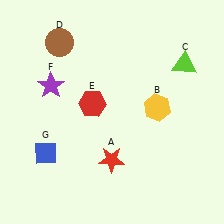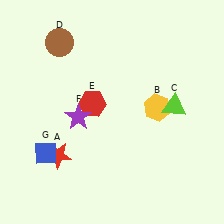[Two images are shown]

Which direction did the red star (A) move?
The red star (A) moved left.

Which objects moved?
The objects that moved are: the red star (A), the lime triangle (C), the purple star (F).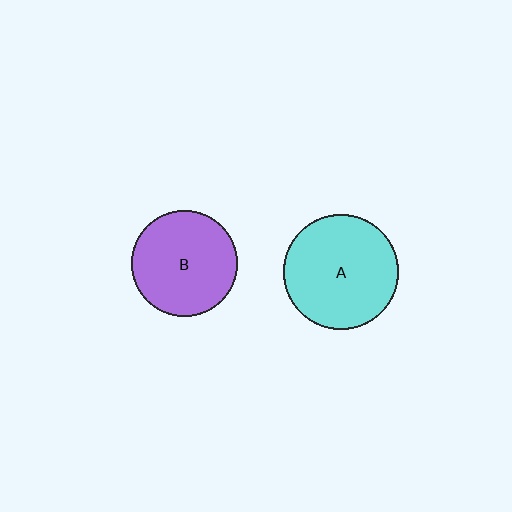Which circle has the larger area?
Circle A (cyan).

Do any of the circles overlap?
No, none of the circles overlap.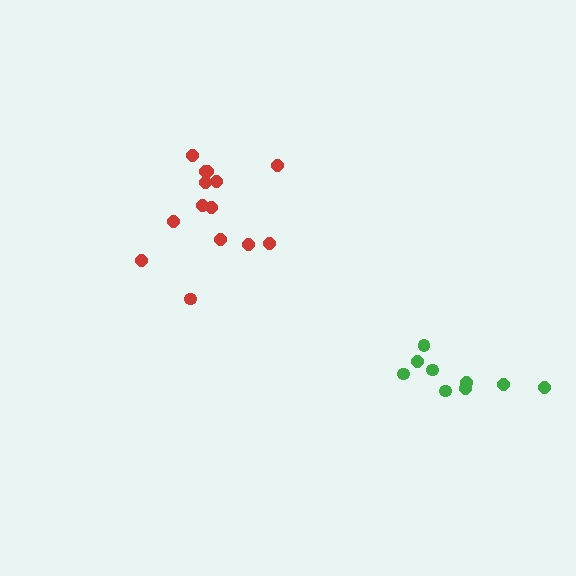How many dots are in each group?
Group 1: 9 dots, Group 2: 14 dots (23 total).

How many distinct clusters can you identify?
There are 2 distinct clusters.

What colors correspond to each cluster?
The clusters are colored: green, red.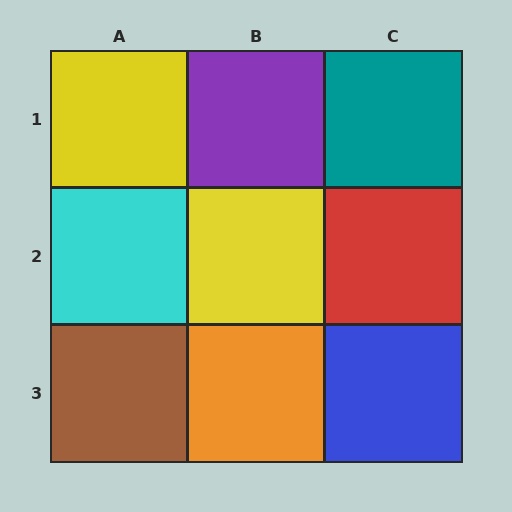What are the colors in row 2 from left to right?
Cyan, yellow, red.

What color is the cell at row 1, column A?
Yellow.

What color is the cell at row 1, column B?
Purple.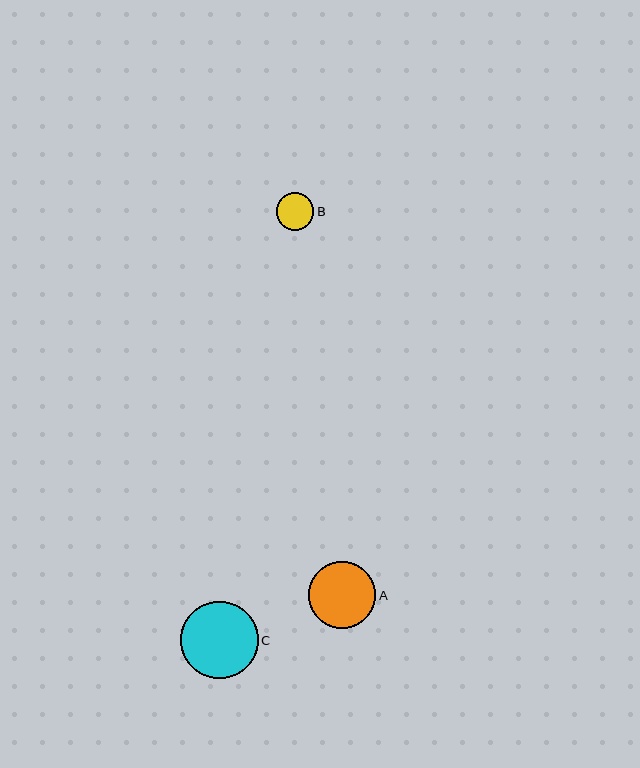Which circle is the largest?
Circle C is the largest with a size of approximately 78 pixels.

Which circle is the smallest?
Circle B is the smallest with a size of approximately 37 pixels.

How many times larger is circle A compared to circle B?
Circle A is approximately 1.8 times the size of circle B.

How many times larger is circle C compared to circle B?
Circle C is approximately 2.1 times the size of circle B.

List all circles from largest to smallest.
From largest to smallest: C, A, B.